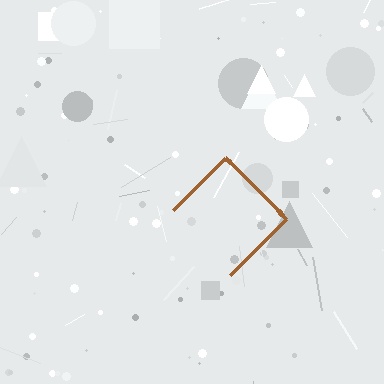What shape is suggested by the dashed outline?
The dashed outline suggests a diamond.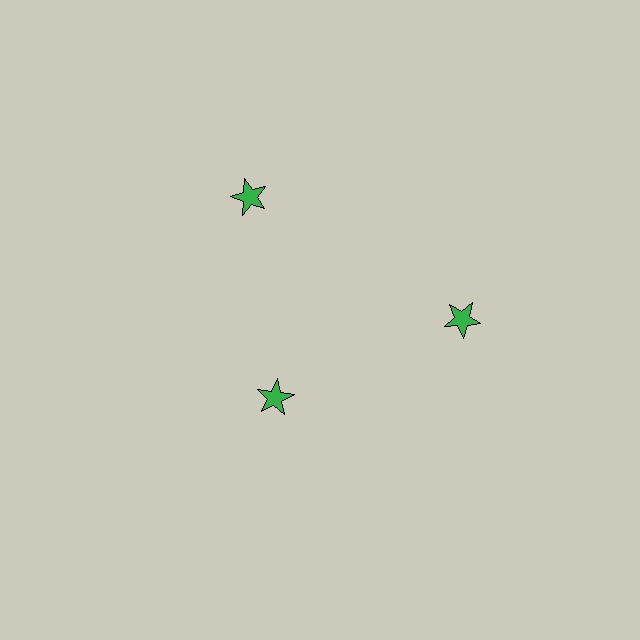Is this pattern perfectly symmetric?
No. The 3 green stars are arranged in a ring, but one element near the 7 o'clock position is pulled inward toward the center, breaking the 3-fold rotational symmetry.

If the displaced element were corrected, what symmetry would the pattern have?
It would have 3-fold rotational symmetry — the pattern would map onto itself every 120 degrees.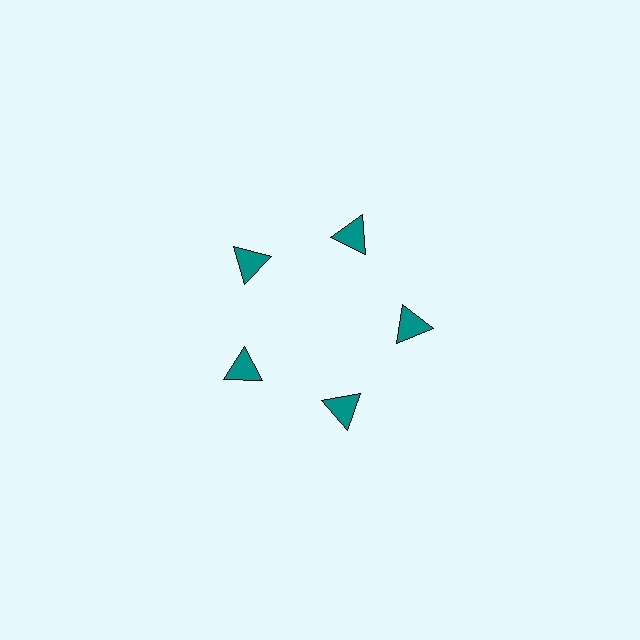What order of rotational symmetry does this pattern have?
This pattern has 5-fold rotational symmetry.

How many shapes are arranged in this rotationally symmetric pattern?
There are 5 shapes, arranged in 5 groups of 1.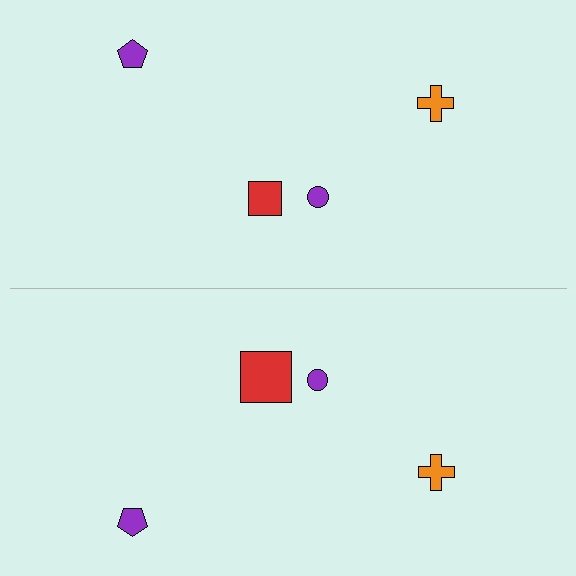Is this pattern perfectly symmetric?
No, the pattern is not perfectly symmetric. The red square on the bottom side has a different size than its mirror counterpart.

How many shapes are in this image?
There are 8 shapes in this image.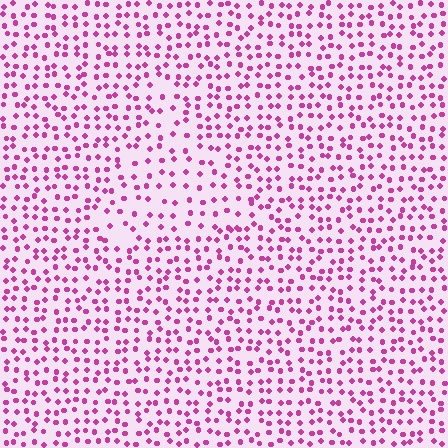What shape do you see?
I see a triangle.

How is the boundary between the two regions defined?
The boundary is defined by a change in element density (approximately 1.6x ratio). All elements are the same color, size, and shape.